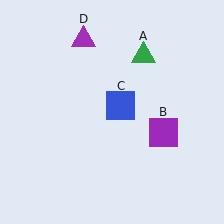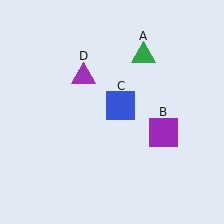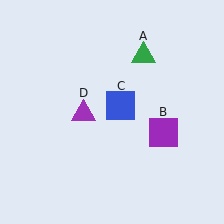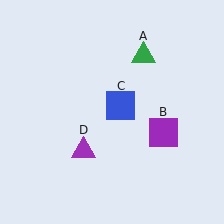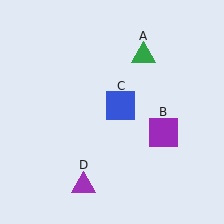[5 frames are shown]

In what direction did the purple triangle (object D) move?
The purple triangle (object D) moved down.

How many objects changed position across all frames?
1 object changed position: purple triangle (object D).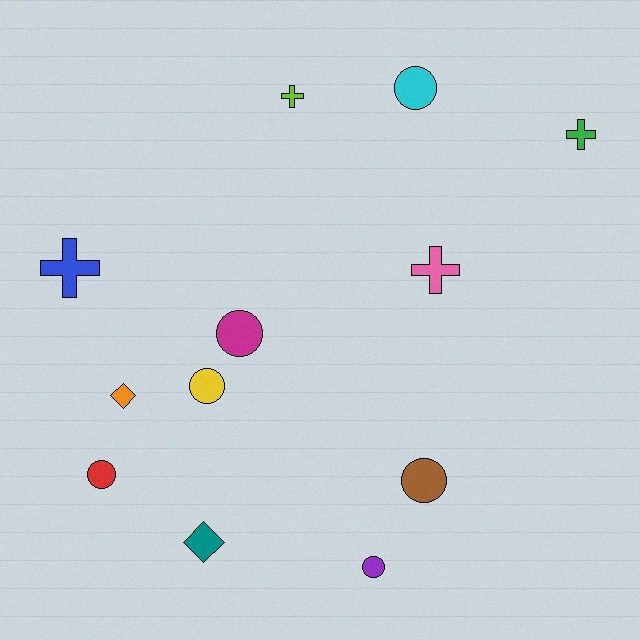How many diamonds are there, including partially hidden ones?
There are 2 diamonds.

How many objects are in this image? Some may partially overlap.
There are 12 objects.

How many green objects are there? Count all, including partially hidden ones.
There is 1 green object.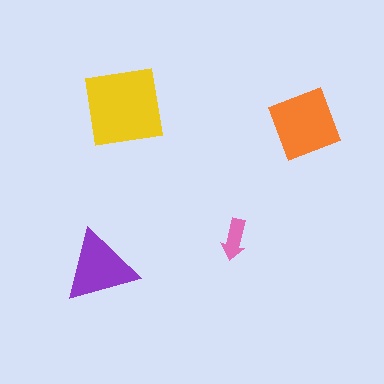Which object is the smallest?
The pink arrow.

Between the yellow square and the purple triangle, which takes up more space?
The yellow square.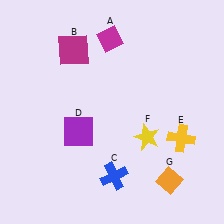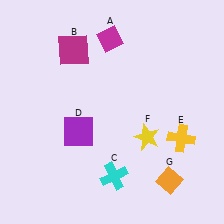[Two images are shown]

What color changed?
The cross (C) changed from blue in Image 1 to cyan in Image 2.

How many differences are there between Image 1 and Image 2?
There is 1 difference between the two images.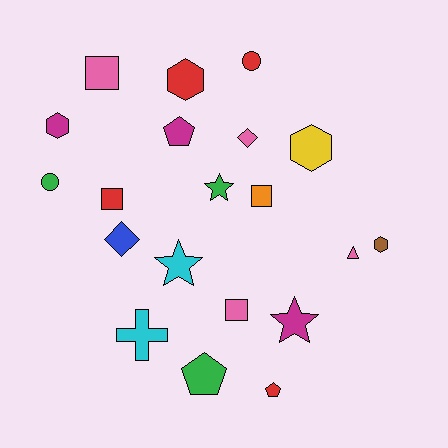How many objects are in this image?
There are 20 objects.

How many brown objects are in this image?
There is 1 brown object.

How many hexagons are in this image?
There are 4 hexagons.